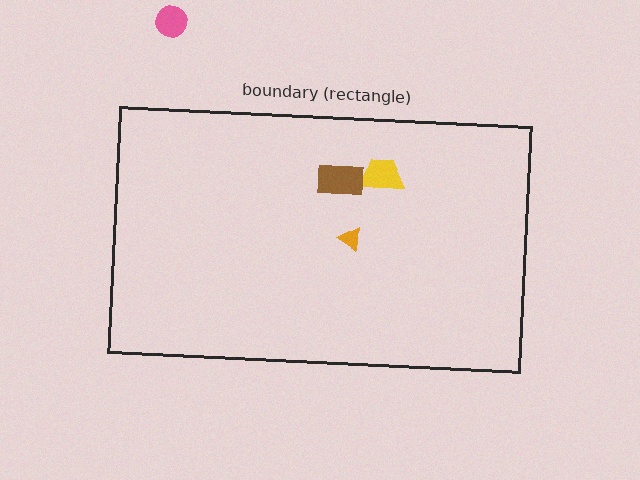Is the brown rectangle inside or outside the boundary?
Inside.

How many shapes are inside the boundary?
3 inside, 1 outside.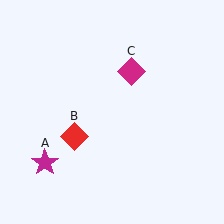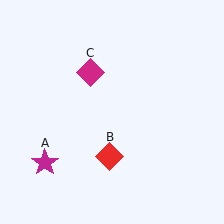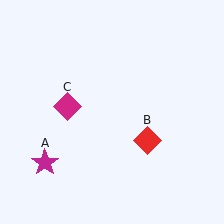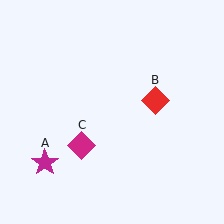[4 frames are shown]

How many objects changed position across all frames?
2 objects changed position: red diamond (object B), magenta diamond (object C).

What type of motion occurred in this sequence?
The red diamond (object B), magenta diamond (object C) rotated counterclockwise around the center of the scene.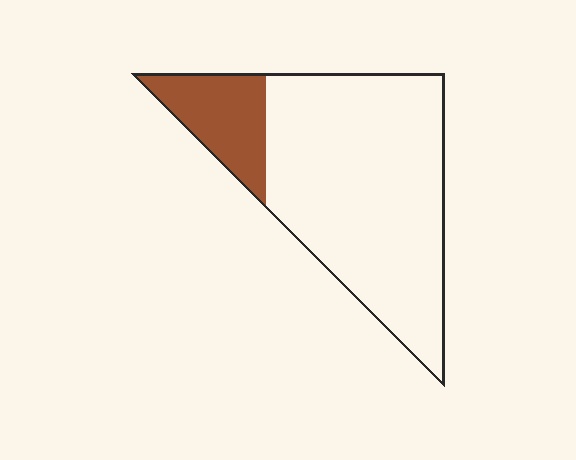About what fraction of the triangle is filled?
About one fifth (1/5).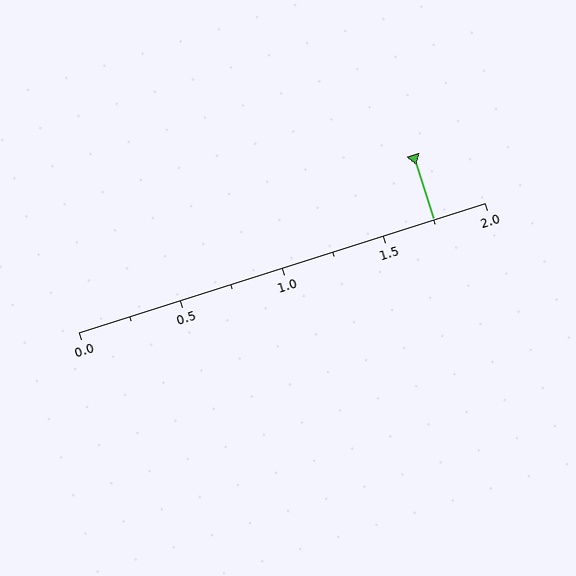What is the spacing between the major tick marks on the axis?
The major ticks are spaced 0.5 apart.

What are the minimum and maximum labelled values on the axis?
The axis runs from 0.0 to 2.0.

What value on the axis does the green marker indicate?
The marker indicates approximately 1.75.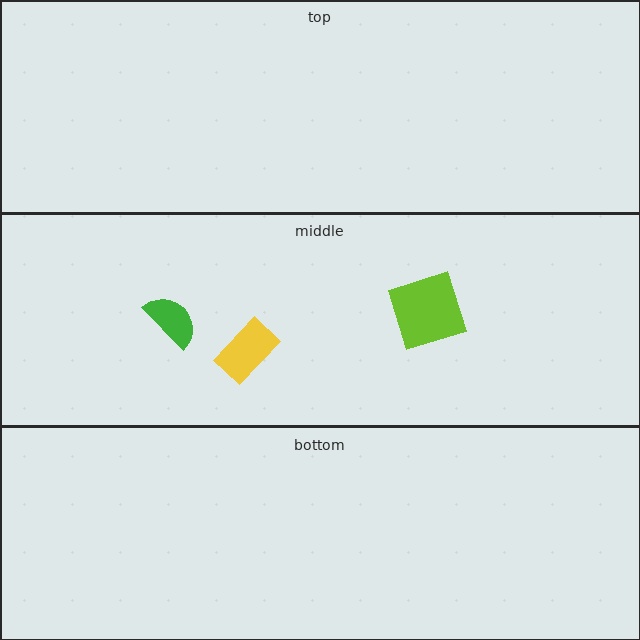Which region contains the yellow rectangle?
The middle region.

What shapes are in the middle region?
The yellow rectangle, the lime square, the green semicircle.